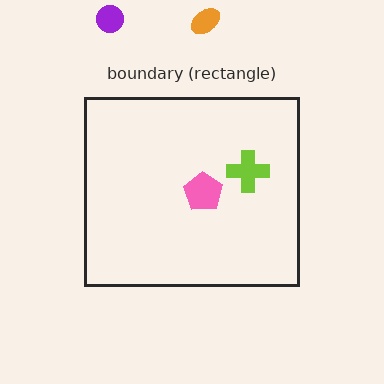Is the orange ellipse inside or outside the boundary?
Outside.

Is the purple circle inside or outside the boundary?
Outside.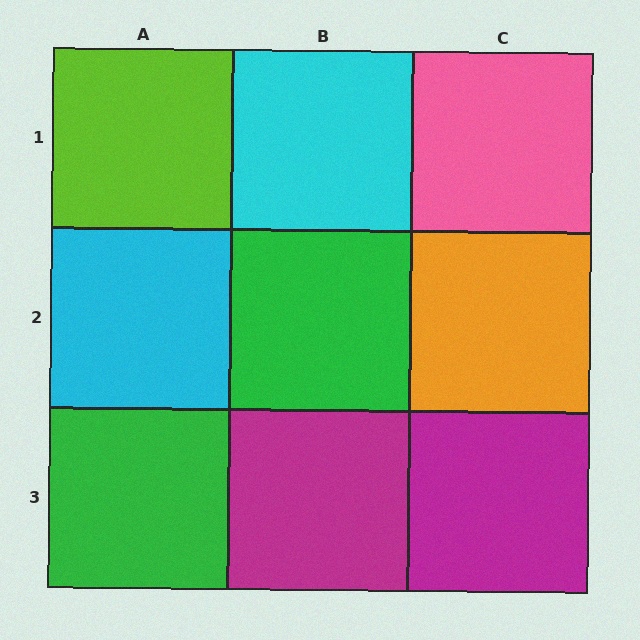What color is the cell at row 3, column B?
Magenta.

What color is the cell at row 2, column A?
Cyan.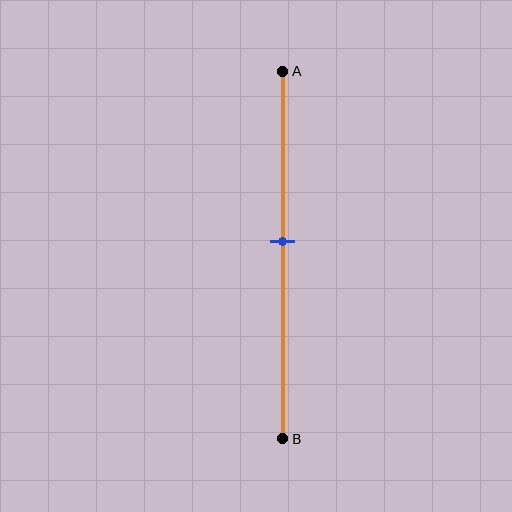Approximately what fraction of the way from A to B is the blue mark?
The blue mark is approximately 45% of the way from A to B.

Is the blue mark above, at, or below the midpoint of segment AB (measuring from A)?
The blue mark is above the midpoint of segment AB.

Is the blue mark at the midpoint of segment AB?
No, the mark is at about 45% from A, not at the 50% midpoint.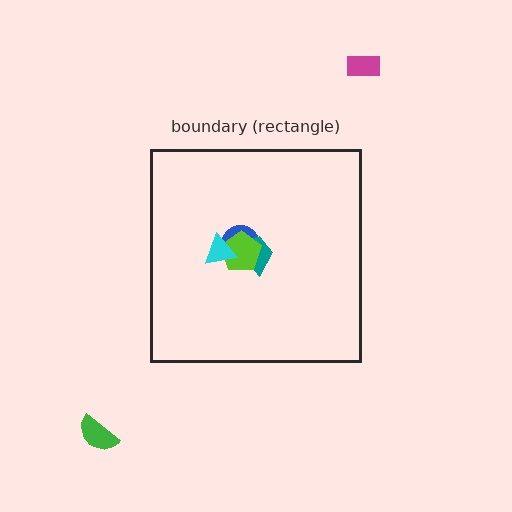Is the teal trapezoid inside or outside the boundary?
Inside.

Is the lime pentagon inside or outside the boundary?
Inside.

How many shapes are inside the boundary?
4 inside, 2 outside.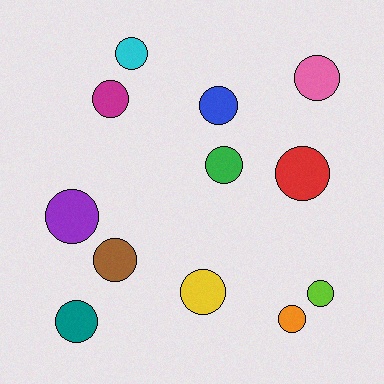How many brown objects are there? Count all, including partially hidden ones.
There is 1 brown object.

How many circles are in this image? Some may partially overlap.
There are 12 circles.